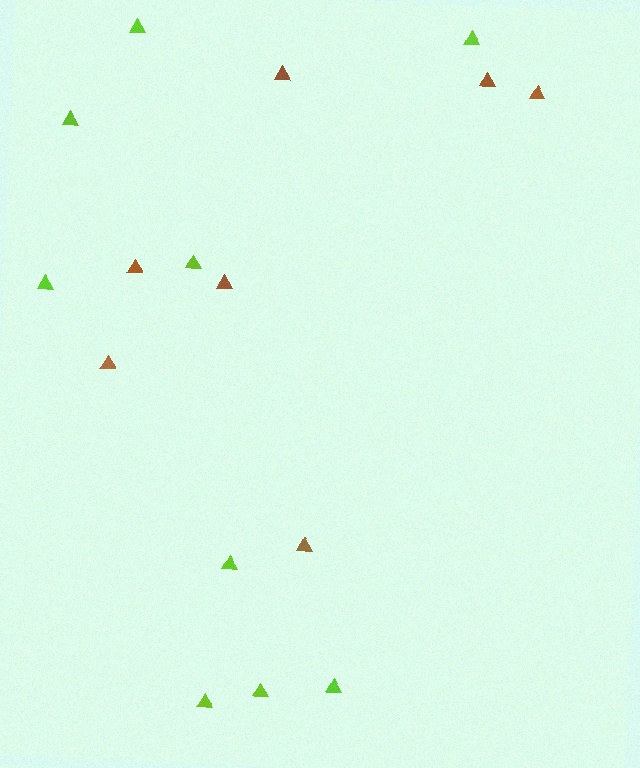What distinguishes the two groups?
There are 2 groups: one group of brown triangles (7) and one group of lime triangles (9).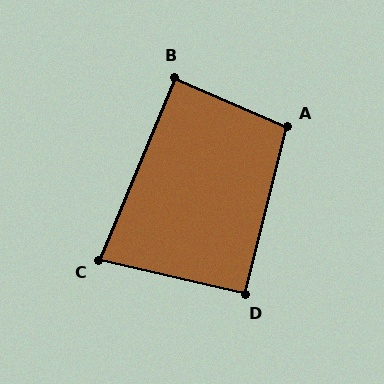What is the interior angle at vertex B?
Approximately 89 degrees (approximately right).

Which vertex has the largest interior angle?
A, at approximately 99 degrees.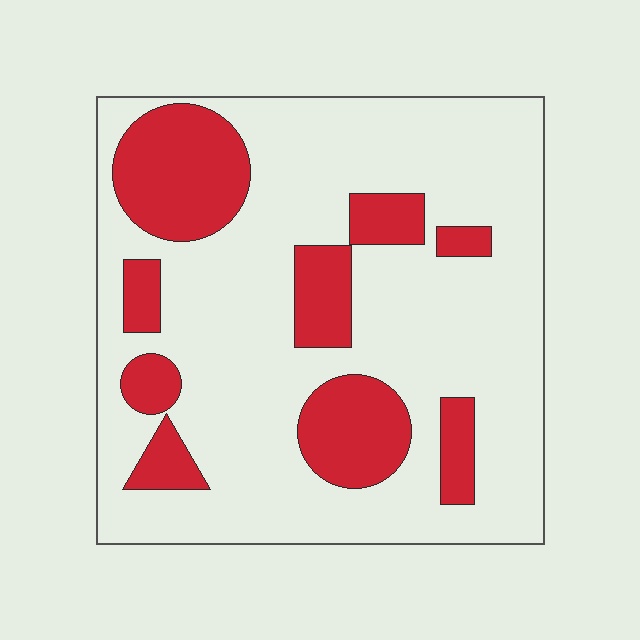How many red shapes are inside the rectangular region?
9.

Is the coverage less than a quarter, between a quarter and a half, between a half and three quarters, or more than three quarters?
Less than a quarter.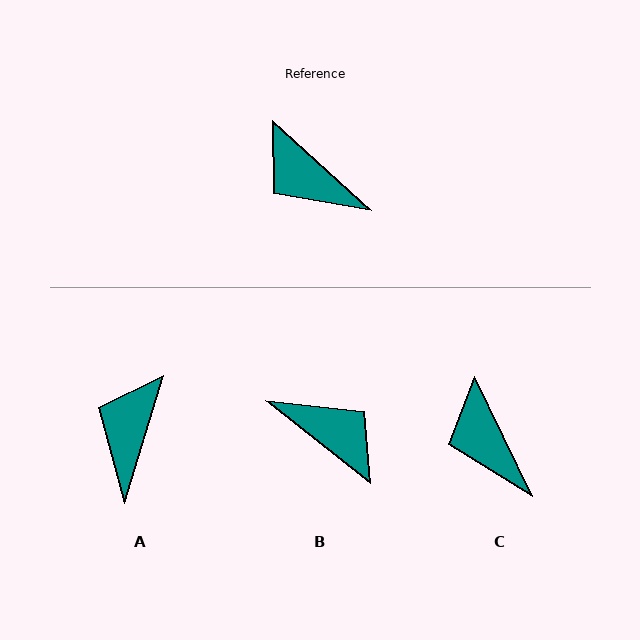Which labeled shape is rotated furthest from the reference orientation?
B, about 176 degrees away.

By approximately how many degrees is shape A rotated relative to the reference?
Approximately 65 degrees clockwise.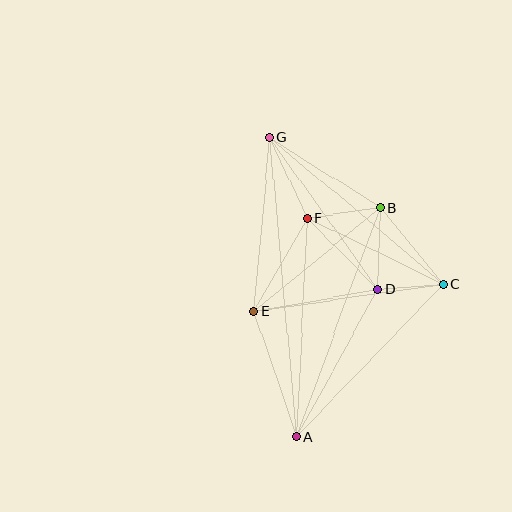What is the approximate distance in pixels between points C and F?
The distance between C and F is approximately 152 pixels.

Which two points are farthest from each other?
Points A and G are farthest from each other.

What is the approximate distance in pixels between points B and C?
The distance between B and C is approximately 99 pixels.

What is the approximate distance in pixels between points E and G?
The distance between E and G is approximately 175 pixels.